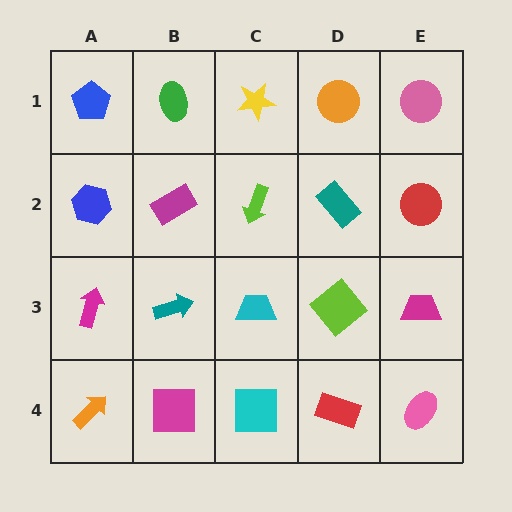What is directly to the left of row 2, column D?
A lime arrow.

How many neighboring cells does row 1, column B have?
3.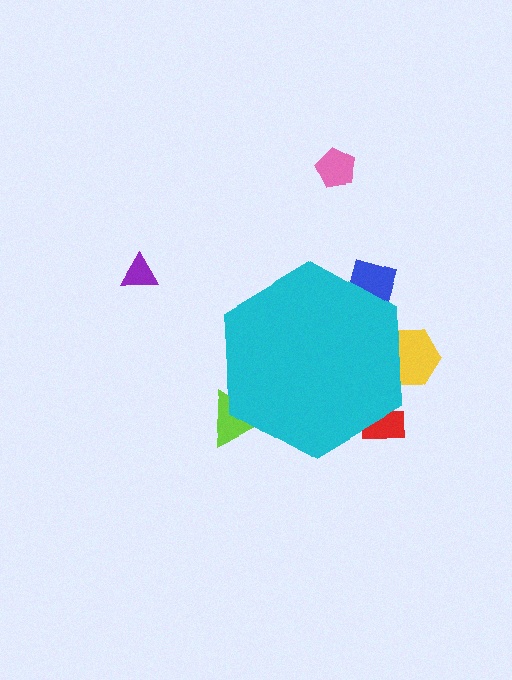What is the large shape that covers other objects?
A cyan hexagon.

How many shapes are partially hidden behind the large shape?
4 shapes are partially hidden.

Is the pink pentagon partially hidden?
No, the pink pentagon is fully visible.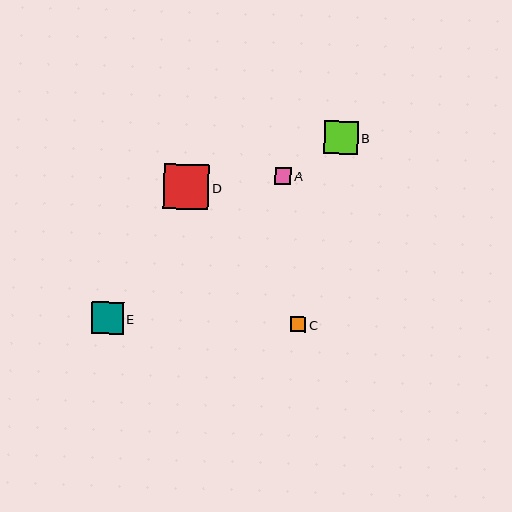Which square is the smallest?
Square C is the smallest with a size of approximately 15 pixels.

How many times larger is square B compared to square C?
Square B is approximately 2.2 times the size of square C.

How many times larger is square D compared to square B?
Square D is approximately 1.3 times the size of square B.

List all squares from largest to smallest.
From largest to smallest: D, B, E, A, C.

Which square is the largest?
Square D is the largest with a size of approximately 45 pixels.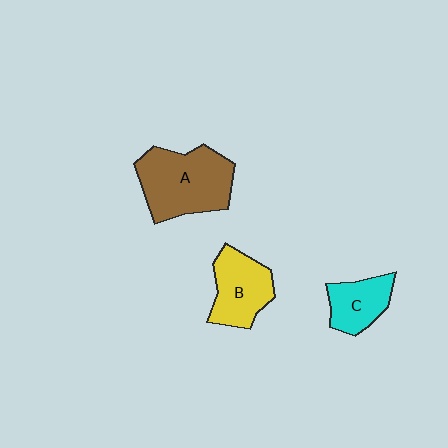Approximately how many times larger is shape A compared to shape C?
Approximately 2.0 times.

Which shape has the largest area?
Shape A (brown).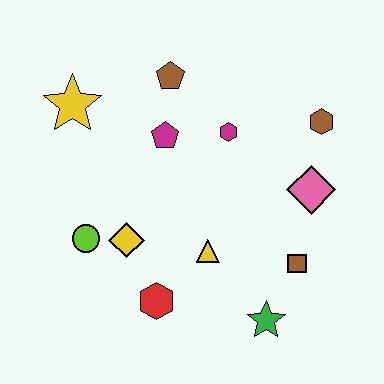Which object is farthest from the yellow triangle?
The yellow star is farthest from the yellow triangle.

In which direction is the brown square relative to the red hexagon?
The brown square is to the right of the red hexagon.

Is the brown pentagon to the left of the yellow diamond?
No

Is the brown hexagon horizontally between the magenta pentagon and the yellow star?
No